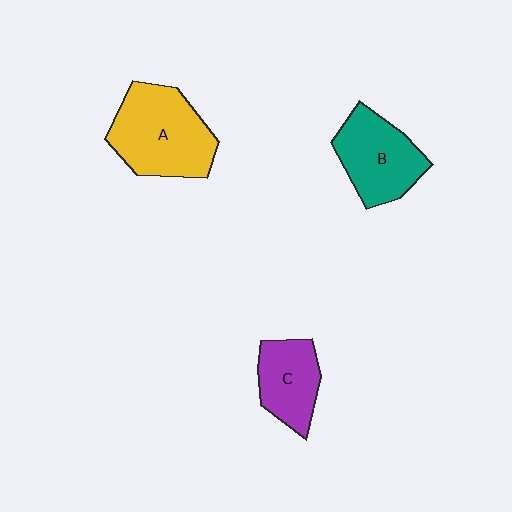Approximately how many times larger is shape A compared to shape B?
Approximately 1.3 times.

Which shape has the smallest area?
Shape C (purple).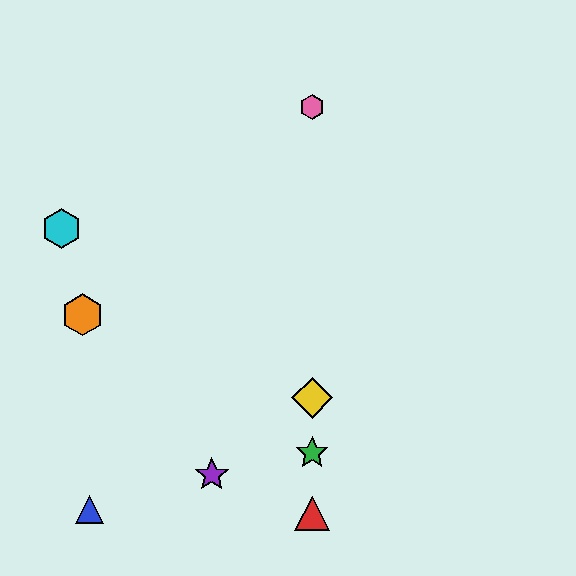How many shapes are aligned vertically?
4 shapes (the red triangle, the green star, the yellow diamond, the pink hexagon) are aligned vertically.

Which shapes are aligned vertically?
The red triangle, the green star, the yellow diamond, the pink hexagon are aligned vertically.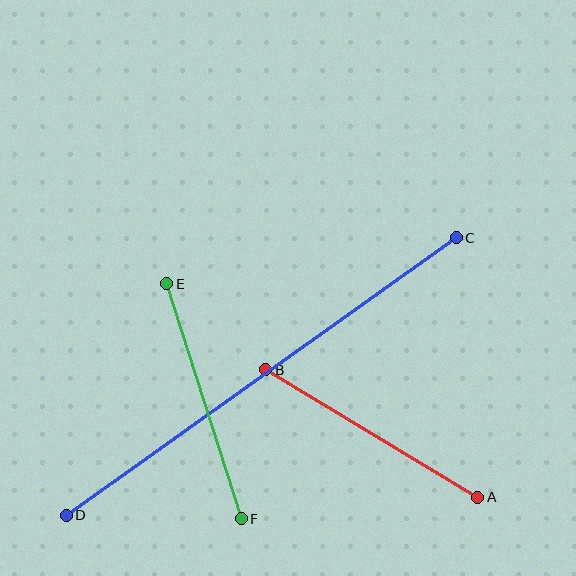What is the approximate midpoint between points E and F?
The midpoint is at approximately (204, 401) pixels.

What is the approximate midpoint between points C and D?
The midpoint is at approximately (261, 377) pixels.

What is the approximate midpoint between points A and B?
The midpoint is at approximately (372, 433) pixels.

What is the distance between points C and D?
The distance is approximately 479 pixels.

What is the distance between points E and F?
The distance is approximately 246 pixels.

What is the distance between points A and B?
The distance is approximately 247 pixels.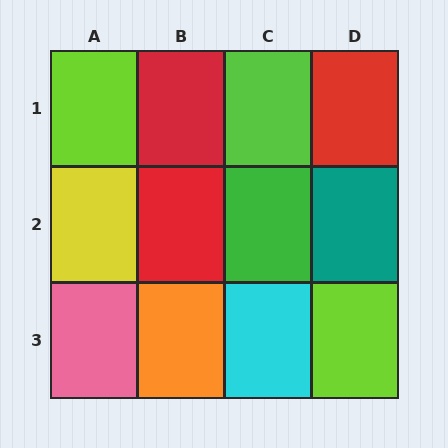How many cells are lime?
3 cells are lime.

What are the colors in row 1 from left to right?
Lime, red, lime, red.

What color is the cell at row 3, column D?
Lime.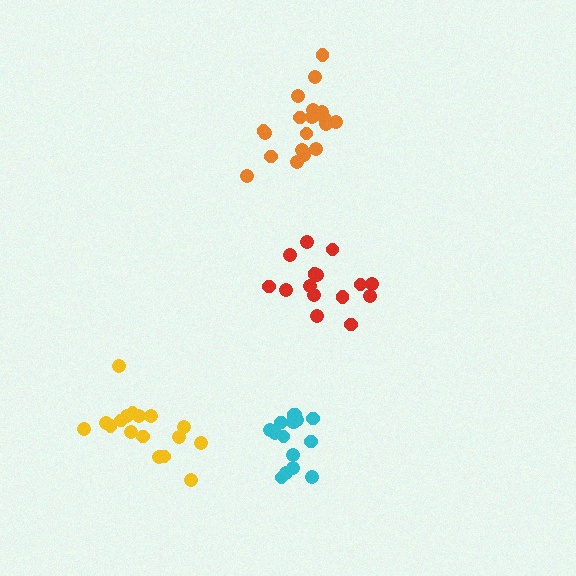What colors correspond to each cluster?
The clusters are colored: cyan, red, orange, yellow.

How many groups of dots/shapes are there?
There are 4 groups.